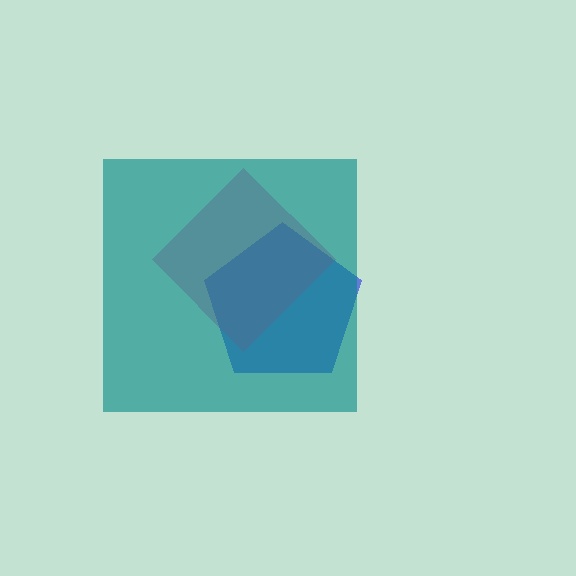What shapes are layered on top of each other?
The layered shapes are: a blue pentagon, a magenta diamond, a teal square.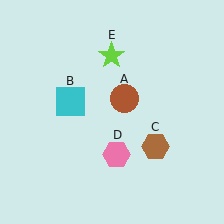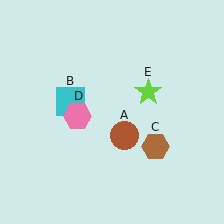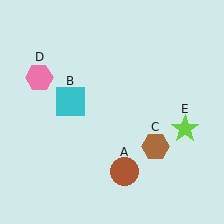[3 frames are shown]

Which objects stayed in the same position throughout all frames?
Cyan square (object B) and brown hexagon (object C) remained stationary.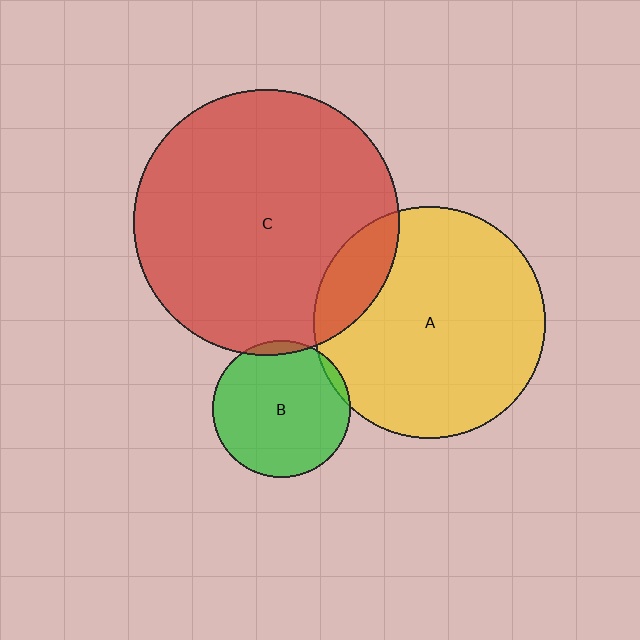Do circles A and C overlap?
Yes.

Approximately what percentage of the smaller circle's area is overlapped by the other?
Approximately 15%.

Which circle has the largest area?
Circle C (red).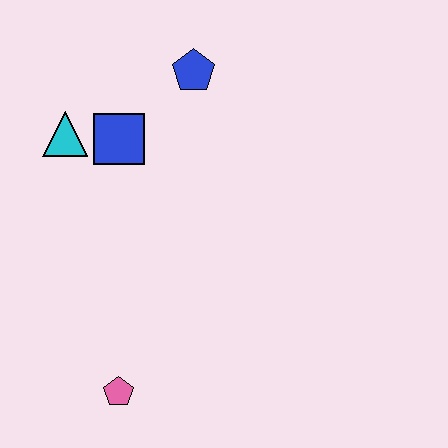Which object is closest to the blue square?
The cyan triangle is closest to the blue square.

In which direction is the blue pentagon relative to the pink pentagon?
The blue pentagon is above the pink pentagon.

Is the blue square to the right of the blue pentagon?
No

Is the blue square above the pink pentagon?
Yes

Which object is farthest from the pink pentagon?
The blue pentagon is farthest from the pink pentagon.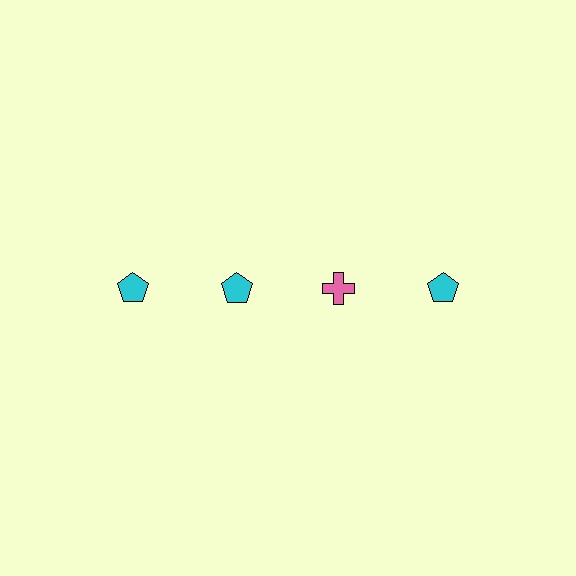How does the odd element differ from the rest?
It differs in both color (pink instead of cyan) and shape (cross instead of pentagon).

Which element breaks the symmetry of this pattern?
The pink cross in the top row, center column breaks the symmetry. All other shapes are cyan pentagons.